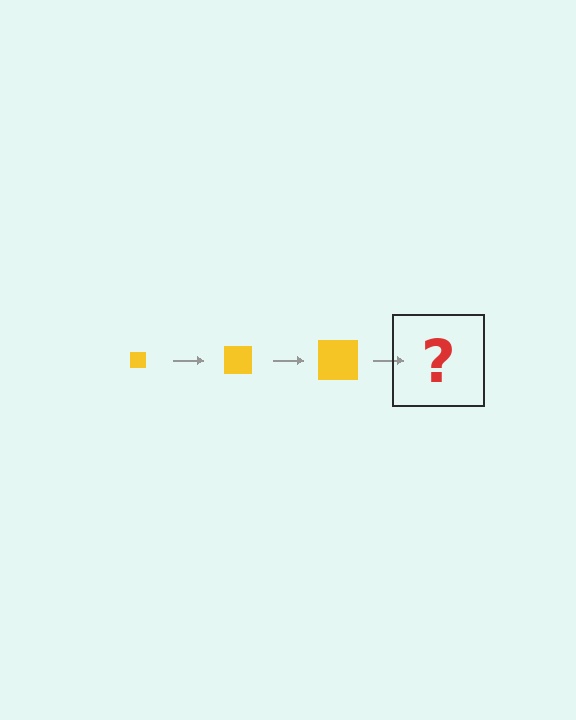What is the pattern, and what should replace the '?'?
The pattern is that the square gets progressively larger each step. The '?' should be a yellow square, larger than the previous one.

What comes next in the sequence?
The next element should be a yellow square, larger than the previous one.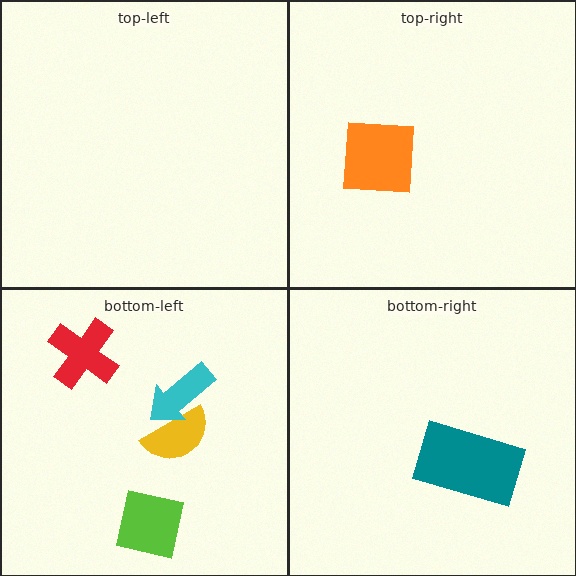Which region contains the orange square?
The top-right region.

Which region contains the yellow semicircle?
The bottom-left region.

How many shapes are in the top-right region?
1.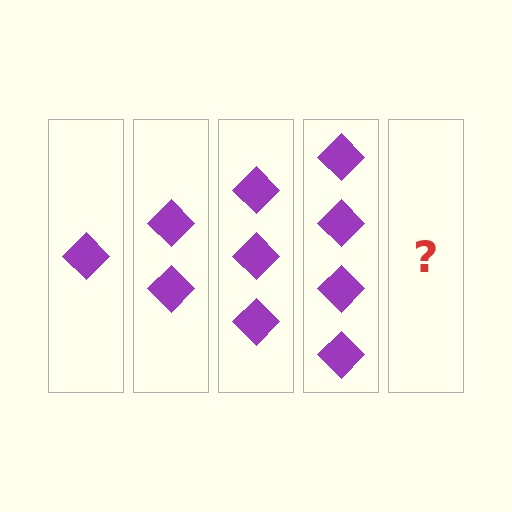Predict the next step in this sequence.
The next step is 5 diamonds.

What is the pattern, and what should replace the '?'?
The pattern is that each step adds one more diamond. The '?' should be 5 diamonds.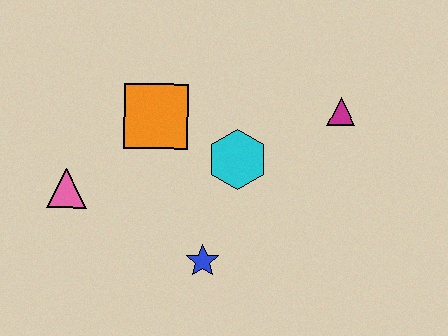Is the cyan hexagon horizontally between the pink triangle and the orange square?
No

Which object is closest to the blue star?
The cyan hexagon is closest to the blue star.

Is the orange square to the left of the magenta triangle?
Yes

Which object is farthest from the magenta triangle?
The pink triangle is farthest from the magenta triangle.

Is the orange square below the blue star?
No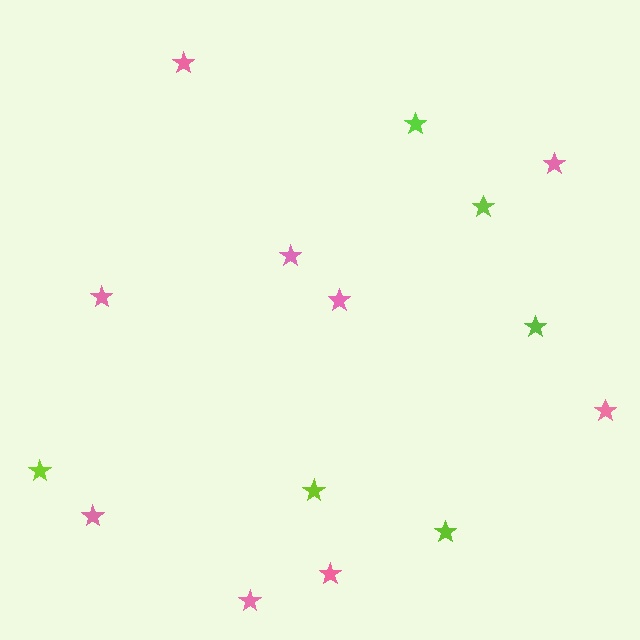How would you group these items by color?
There are 2 groups: one group of pink stars (9) and one group of lime stars (6).